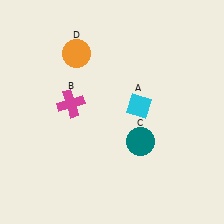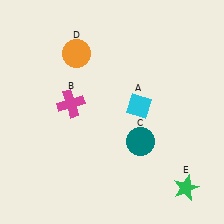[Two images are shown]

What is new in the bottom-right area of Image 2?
A green star (E) was added in the bottom-right area of Image 2.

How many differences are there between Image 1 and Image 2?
There is 1 difference between the two images.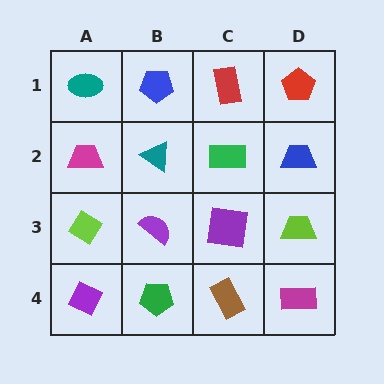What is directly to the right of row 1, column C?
A red pentagon.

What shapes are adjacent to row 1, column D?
A blue trapezoid (row 2, column D), a red rectangle (row 1, column C).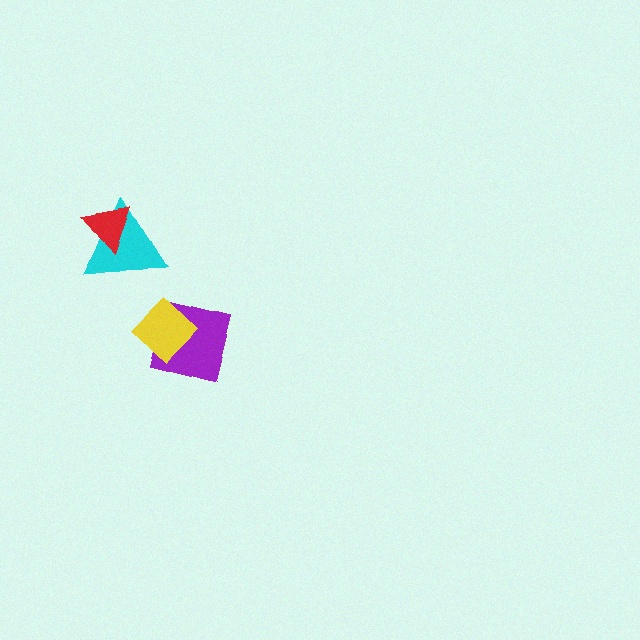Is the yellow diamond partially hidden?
No, no other shape covers it.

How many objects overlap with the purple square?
1 object overlaps with the purple square.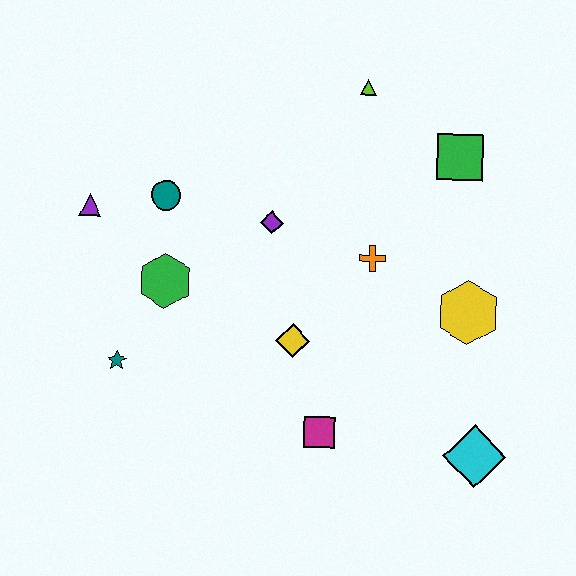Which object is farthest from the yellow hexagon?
The purple triangle is farthest from the yellow hexagon.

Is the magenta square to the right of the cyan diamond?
No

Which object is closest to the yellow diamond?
The magenta square is closest to the yellow diamond.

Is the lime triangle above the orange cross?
Yes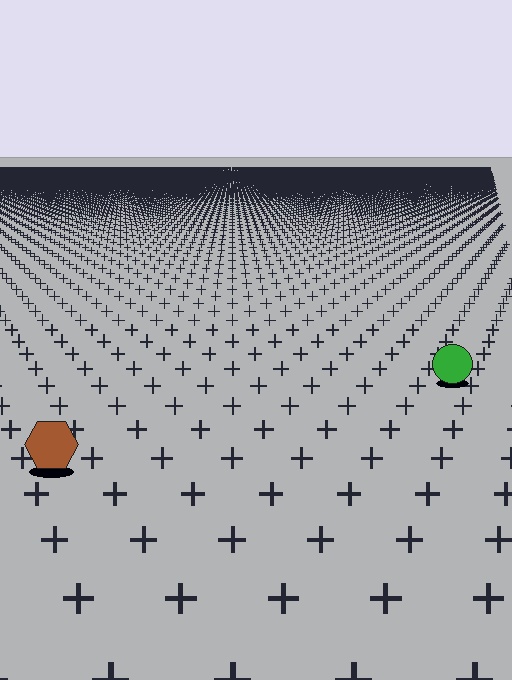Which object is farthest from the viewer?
The green circle is farthest from the viewer. It appears smaller and the ground texture around it is denser.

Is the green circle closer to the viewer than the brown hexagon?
No. The brown hexagon is closer — you can tell from the texture gradient: the ground texture is coarser near it.